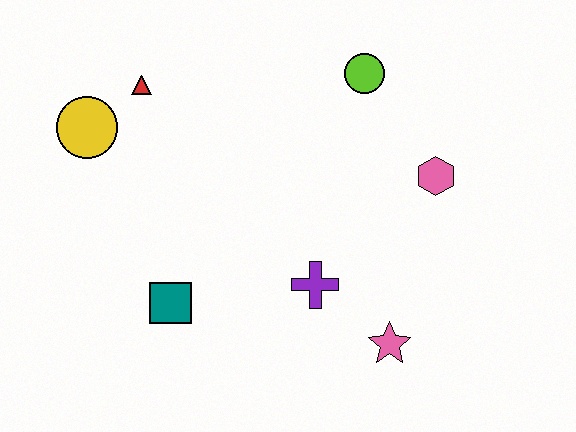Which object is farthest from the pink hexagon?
The yellow circle is farthest from the pink hexagon.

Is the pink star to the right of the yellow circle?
Yes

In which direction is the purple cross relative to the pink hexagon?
The purple cross is to the left of the pink hexagon.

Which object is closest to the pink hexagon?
The lime circle is closest to the pink hexagon.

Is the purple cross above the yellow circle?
No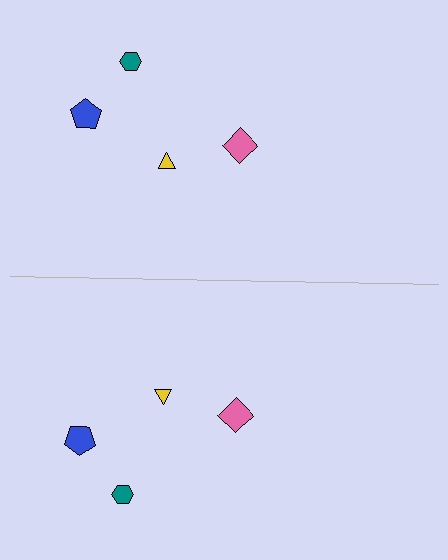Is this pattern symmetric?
Yes, this pattern has bilateral (reflection) symmetry.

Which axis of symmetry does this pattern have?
The pattern has a horizontal axis of symmetry running through the center of the image.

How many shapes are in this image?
There are 8 shapes in this image.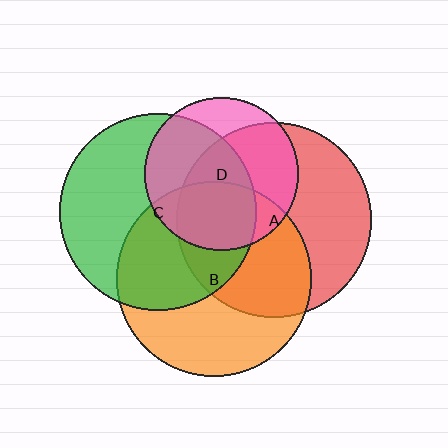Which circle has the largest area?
Circle C (green).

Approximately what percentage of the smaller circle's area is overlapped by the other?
Approximately 65%.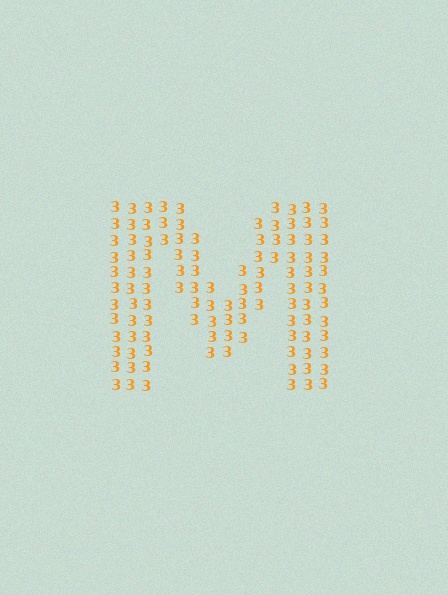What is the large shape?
The large shape is the letter M.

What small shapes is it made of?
It is made of small digit 3's.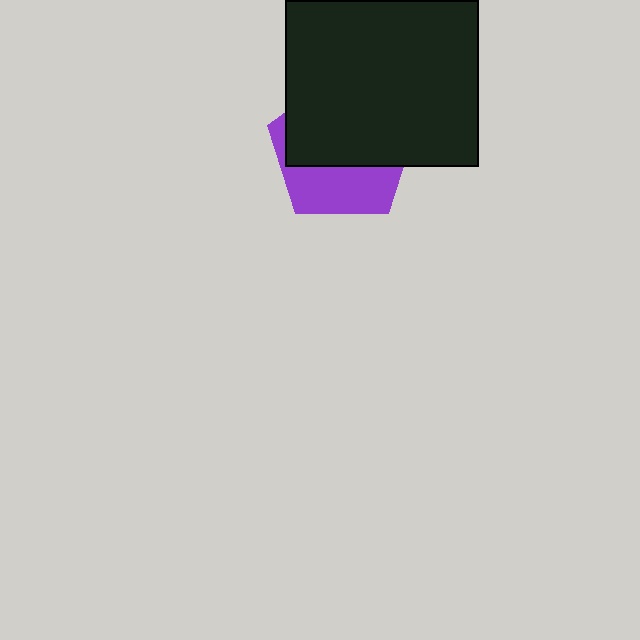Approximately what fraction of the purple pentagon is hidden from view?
Roughly 62% of the purple pentagon is hidden behind the black rectangle.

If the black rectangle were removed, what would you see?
You would see the complete purple pentagon.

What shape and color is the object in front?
The object in front is a black rectangle.